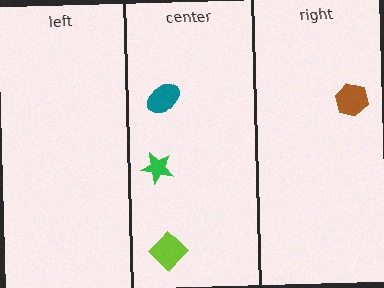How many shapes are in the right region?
1.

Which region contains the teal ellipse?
The center region.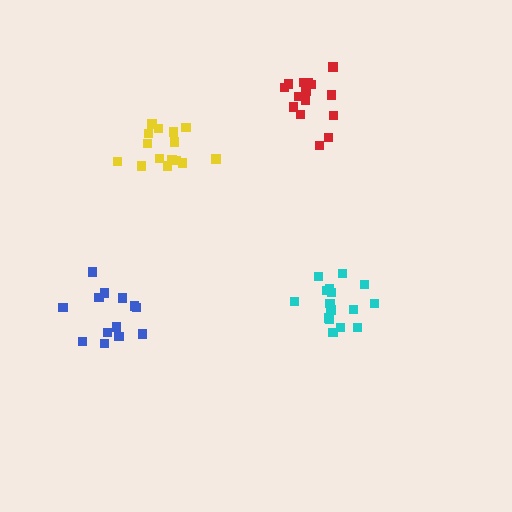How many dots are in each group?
Group 1: 15 dots, Group 2: 13 dots, Group 3: 15 dots, Group 4: 16 dots (59 total).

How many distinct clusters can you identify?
There are 4 distinct clusters.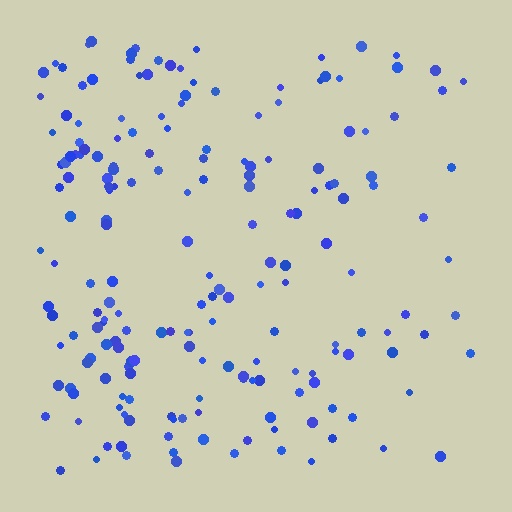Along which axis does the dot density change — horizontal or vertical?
Horizontal.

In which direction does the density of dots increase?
From right to left, with the left side densest.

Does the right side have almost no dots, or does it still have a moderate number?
Still a moderate number, just noticeably fewer than the left.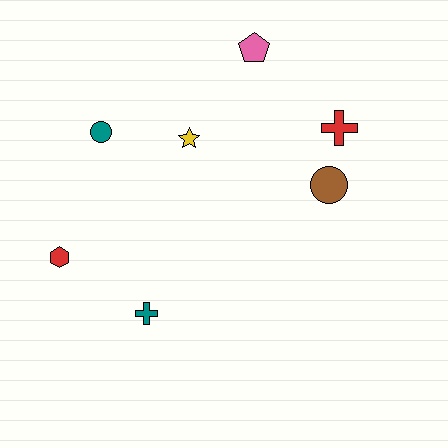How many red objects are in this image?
There are 2 red objects.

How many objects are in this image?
There are 7 objects.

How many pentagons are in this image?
There is 1 pentagon.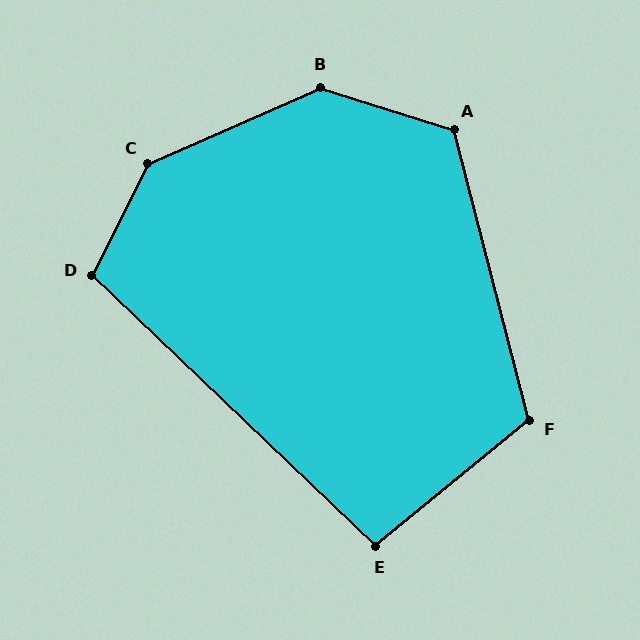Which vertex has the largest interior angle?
C, at approximately 140 degrees.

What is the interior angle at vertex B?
Approximately 139 degrees (obtuse).